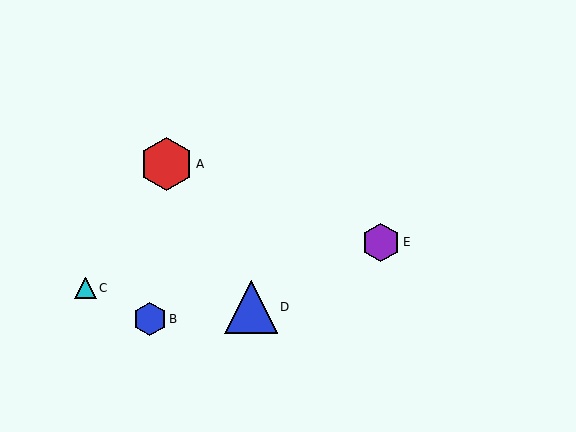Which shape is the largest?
The red hexagon (labeled A) is the largest.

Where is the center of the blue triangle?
The center of the blue triangle is at (251, 307).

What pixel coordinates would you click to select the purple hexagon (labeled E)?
Click at (381, 242) to select the purple hexagon E.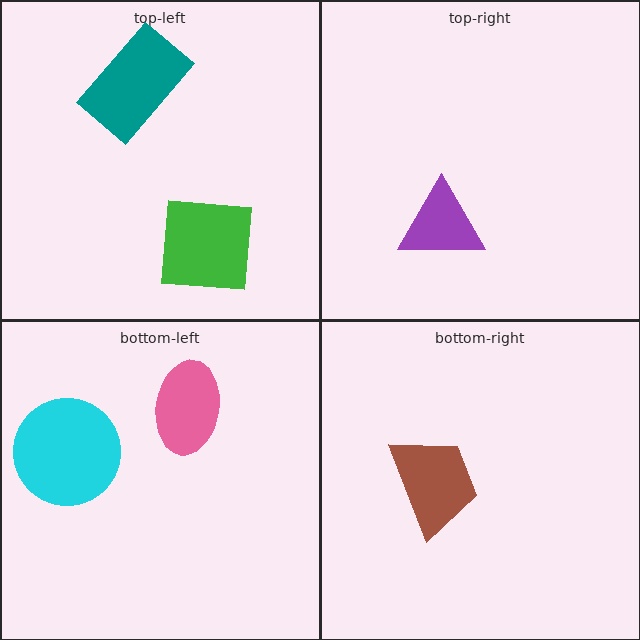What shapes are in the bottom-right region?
The brown trapezoid.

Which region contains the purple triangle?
The top-right region.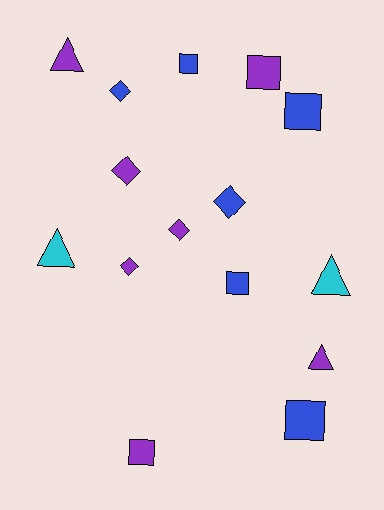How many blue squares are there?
There are 4 blue squares.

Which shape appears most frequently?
Square, with 6 objects.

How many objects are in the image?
There are 15 objects.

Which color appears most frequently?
Purple, with 7 objects.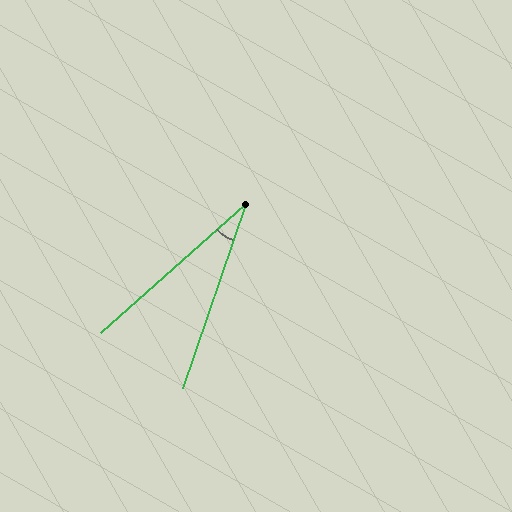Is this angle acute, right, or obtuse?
It is acute.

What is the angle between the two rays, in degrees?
Approximately 29 degrees.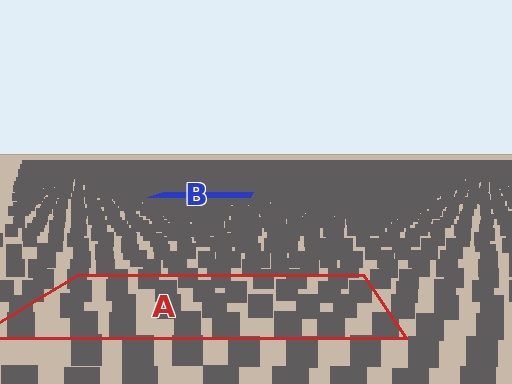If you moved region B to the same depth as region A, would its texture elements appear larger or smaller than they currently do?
They would appear larger. At a closer depth, the same texture elements are projected at a bigger on-screen size.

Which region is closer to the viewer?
Region A is closer. The texture elements there are larger and more spread out.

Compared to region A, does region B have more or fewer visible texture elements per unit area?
Region B has more texture elements per unit area — they are packed more densely because it is farther away.